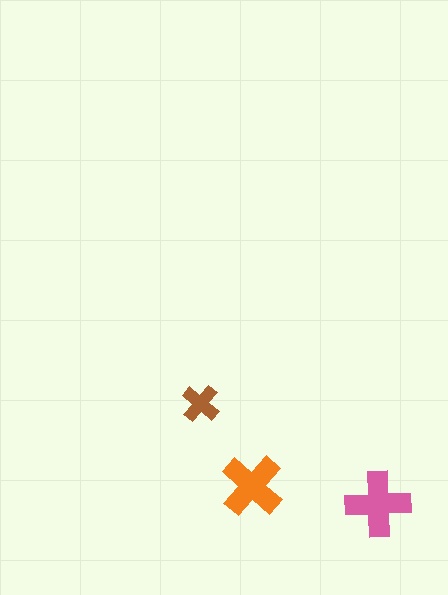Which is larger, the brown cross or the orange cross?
The orange one.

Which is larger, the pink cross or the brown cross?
The pink one.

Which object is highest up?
The brown cross is topmost.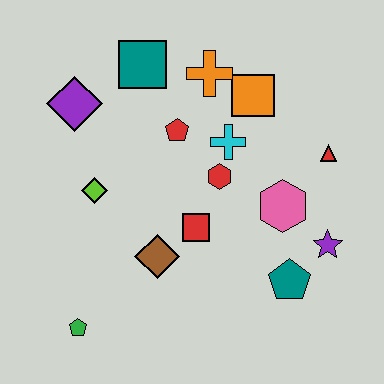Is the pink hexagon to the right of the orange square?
Yes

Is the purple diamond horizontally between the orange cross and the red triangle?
No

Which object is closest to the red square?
The brown diamond is closest to the red square.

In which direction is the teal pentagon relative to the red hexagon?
The teal pentagon is below the red hexagon.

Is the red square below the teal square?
Yes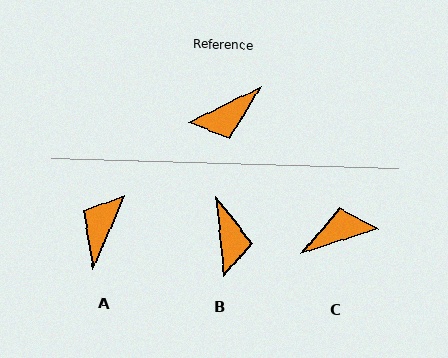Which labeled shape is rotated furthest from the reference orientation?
C, about 172 degrees away.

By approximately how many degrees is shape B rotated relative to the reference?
Approximately 69 degrees counter-clockwise.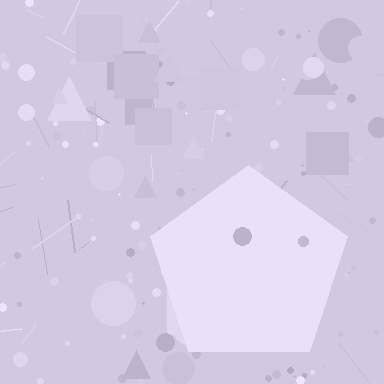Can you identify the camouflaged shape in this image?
The camouflaged shape is a pentagon.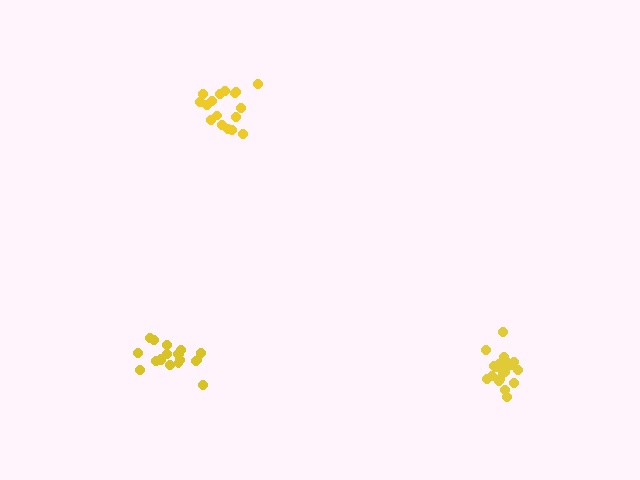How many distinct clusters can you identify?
There are 3 distinct clusters.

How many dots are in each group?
Group 1: 21 dots, Group 2: 17 dots, Group 3: 19 dots (57 total).